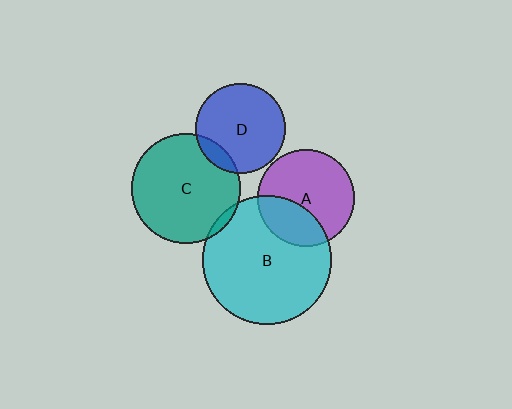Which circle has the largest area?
Circle B (cyan).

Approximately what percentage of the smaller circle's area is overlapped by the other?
Approximately 5%.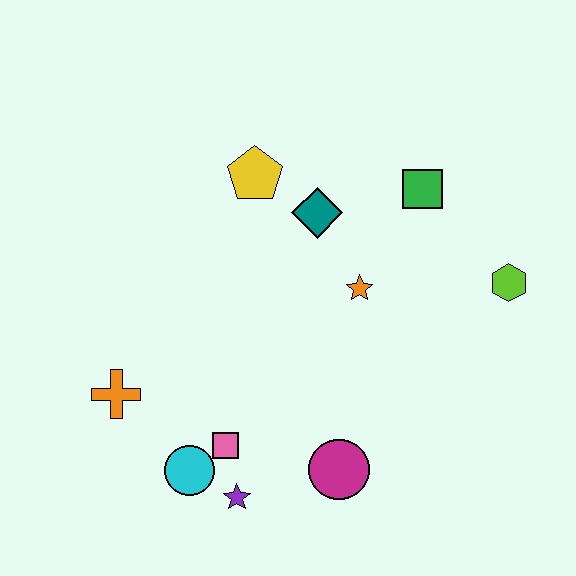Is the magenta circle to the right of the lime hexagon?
No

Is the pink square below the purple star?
No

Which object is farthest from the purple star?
The green square is farthest from the purple star.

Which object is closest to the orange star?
The teal diamond is closest to the orange star.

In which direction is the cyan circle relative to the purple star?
The cyan circle is to the left of the purple star.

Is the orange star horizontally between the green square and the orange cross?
Yes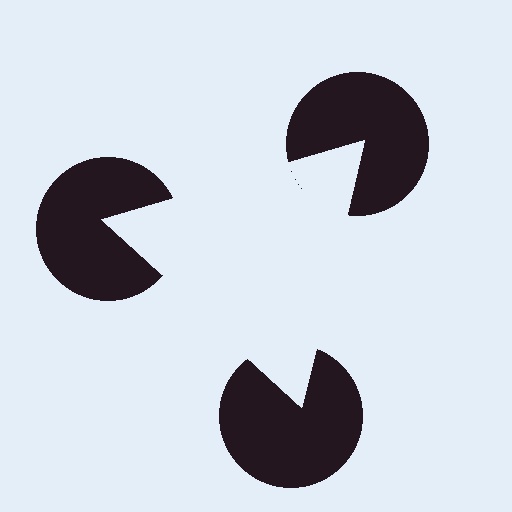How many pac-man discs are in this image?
There are 3 — one at each vertex of the illusory triangle.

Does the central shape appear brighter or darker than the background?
It typically appears slightly brighter than the background, even though no actual brightness change is drawn.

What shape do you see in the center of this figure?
An illusory triangle — its edges are inferred from the aligned wedge cuts in the pac-man discs, not physically drawn.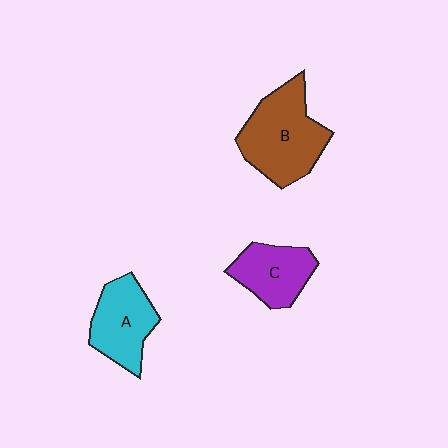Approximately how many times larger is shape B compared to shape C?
Approximately 1.6 times.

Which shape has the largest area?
Shape B (brown).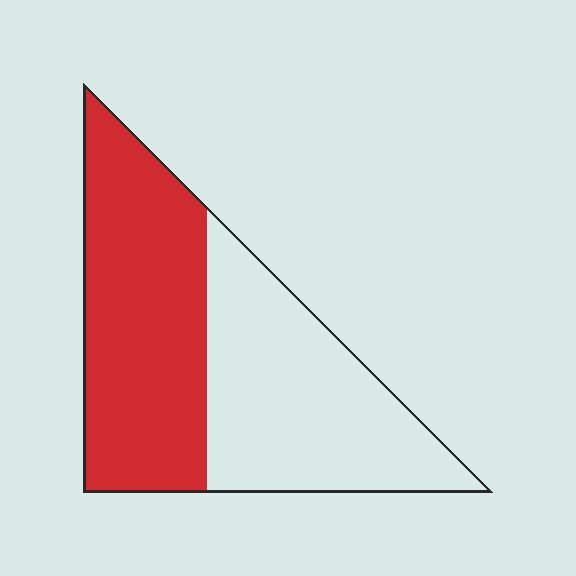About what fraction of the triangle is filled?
About one half (1/2).